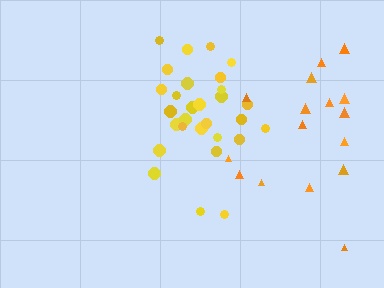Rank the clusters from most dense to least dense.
yellow, orange.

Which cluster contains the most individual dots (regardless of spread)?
Yellow (29).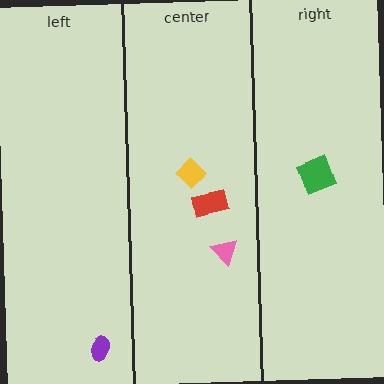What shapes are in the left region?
The purple ellipse.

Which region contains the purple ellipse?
The left region.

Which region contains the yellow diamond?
The center region.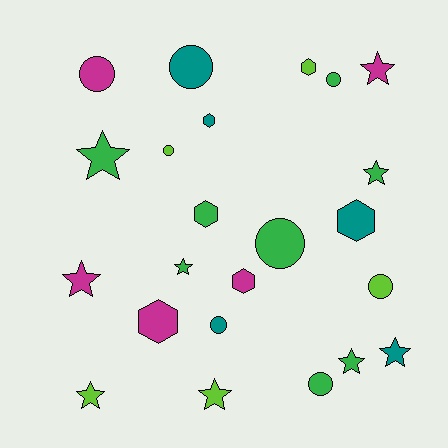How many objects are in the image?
There are 23 objects.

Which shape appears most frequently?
Star, with 9 objects.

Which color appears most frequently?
Green, with 8 objects.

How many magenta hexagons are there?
There are 2 magenta hexagons.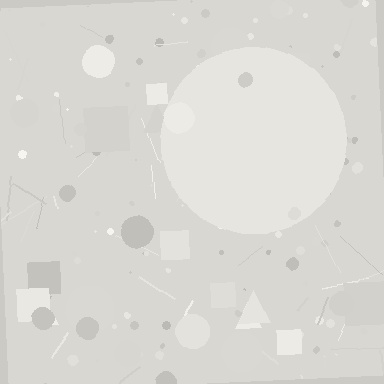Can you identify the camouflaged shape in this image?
The camouflaged shape is a circle.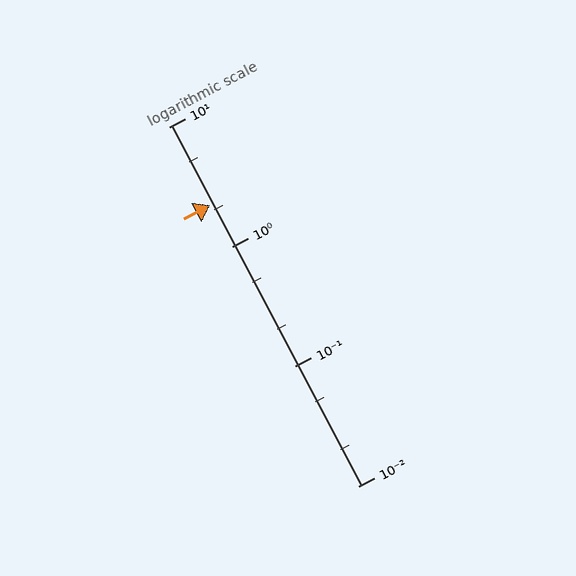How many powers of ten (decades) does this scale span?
The scale spans 3 decades, from 0.01 to 10.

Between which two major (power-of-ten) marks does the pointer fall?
The pointer is between 1 and 10.